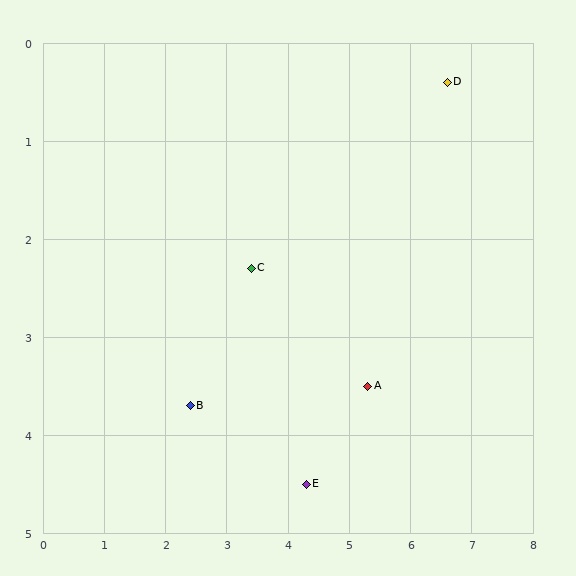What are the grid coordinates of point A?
Point A is at approximately (5.3, 3.5).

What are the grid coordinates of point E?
Point E is at approximately (4.3, 4.5).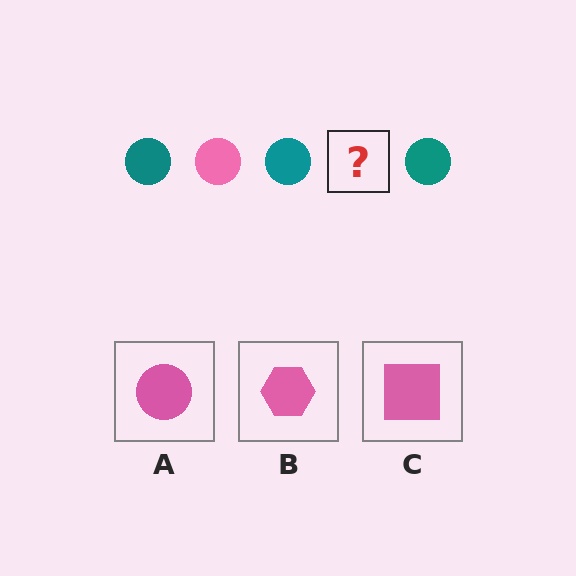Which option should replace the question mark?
Option A.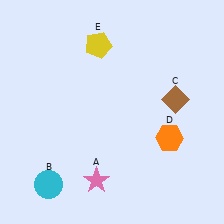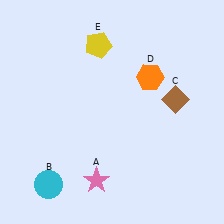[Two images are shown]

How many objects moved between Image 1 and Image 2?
1 object moved between the two images.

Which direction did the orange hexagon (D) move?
The orange hexagon (D) moved up.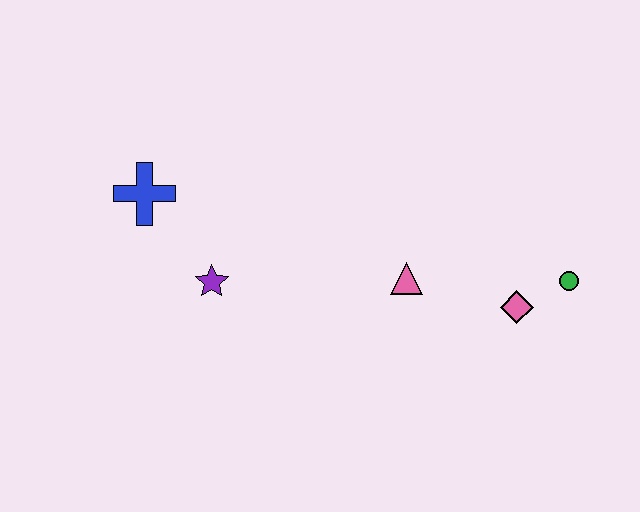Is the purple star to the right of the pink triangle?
No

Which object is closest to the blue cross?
The purple star is closest to the blue cross.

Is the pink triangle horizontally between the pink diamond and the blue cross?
Yes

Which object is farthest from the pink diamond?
The blue cross is farthest from the pink diamond.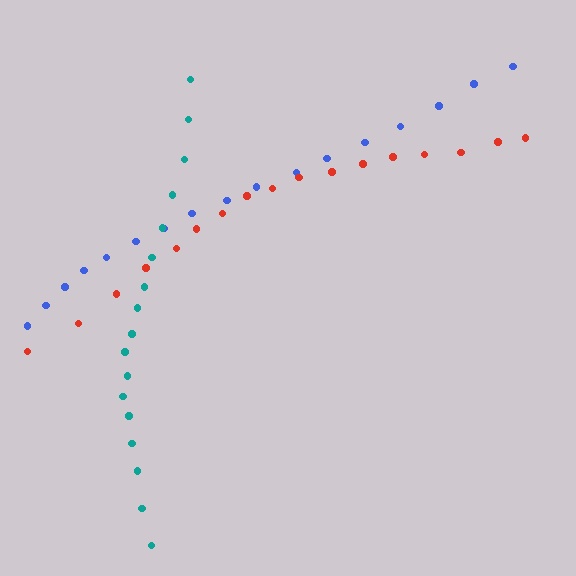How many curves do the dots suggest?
There are 3 distinct paths.